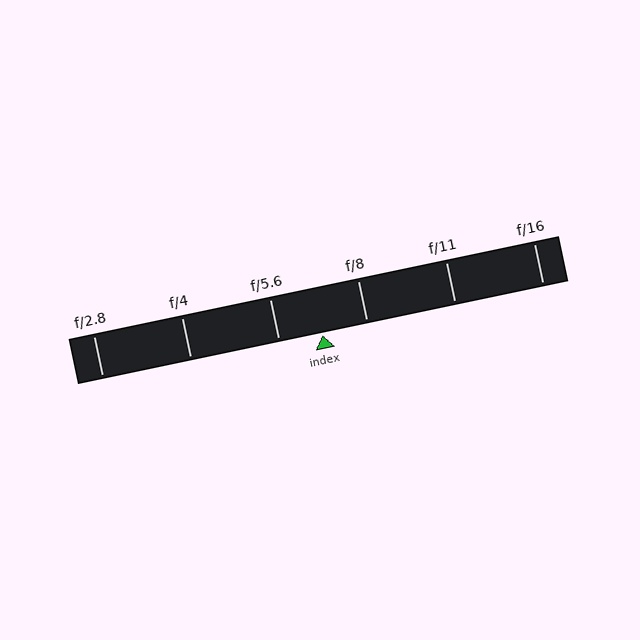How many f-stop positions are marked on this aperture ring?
There are 6 f-stop positions marked.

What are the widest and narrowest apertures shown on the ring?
The widest aperture shown is f/2.8 and the narrowest is f/16.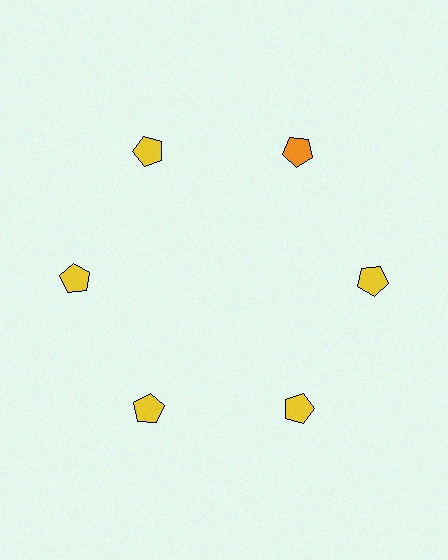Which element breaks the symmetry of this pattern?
The orange pentagon at roughly the 1 o'clock position breaks the symmetry. All other shapes are yellow pentagons.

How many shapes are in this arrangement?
There are 6 shapes arranged in a ring pattern.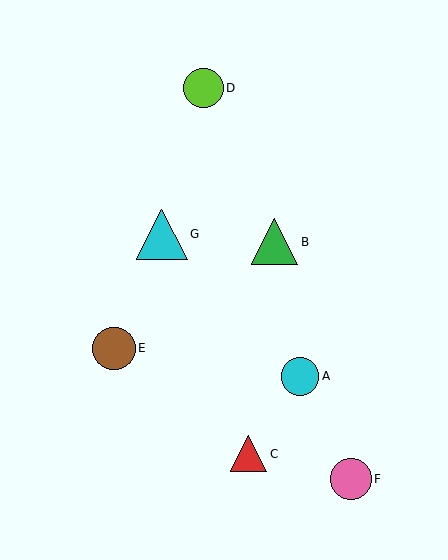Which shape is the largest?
The cyan triangle (labeled G) is the largest.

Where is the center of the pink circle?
The center of the pink circle is at (351, 479).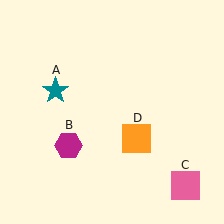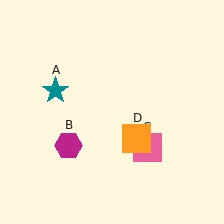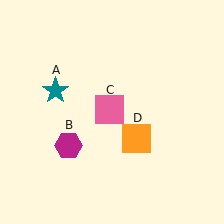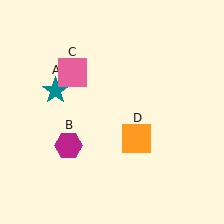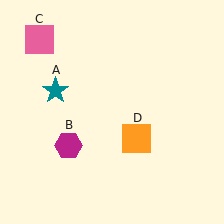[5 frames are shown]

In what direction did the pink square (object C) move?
The pink square (object C) moved up and to the left.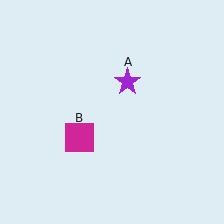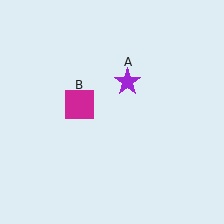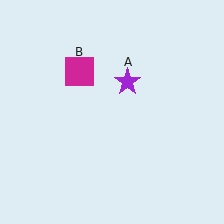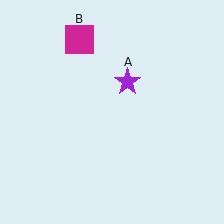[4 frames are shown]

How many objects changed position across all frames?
1 object changed position: magenta square (object B).